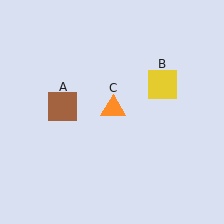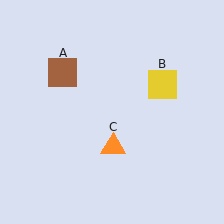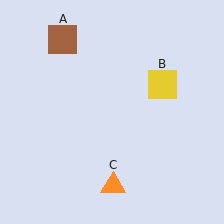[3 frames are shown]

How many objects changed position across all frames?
2 objects changed position: brown square (object A), orange triangle (object C).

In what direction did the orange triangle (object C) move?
The orange triangle (object C) moved down.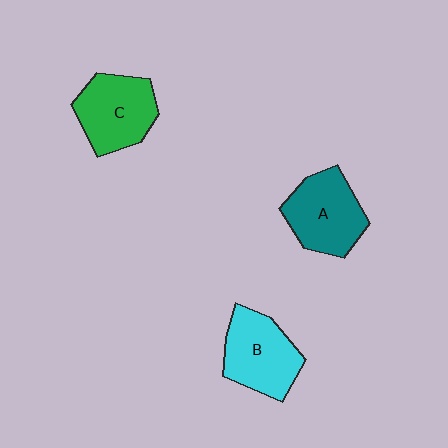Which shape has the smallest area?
Shape C (green).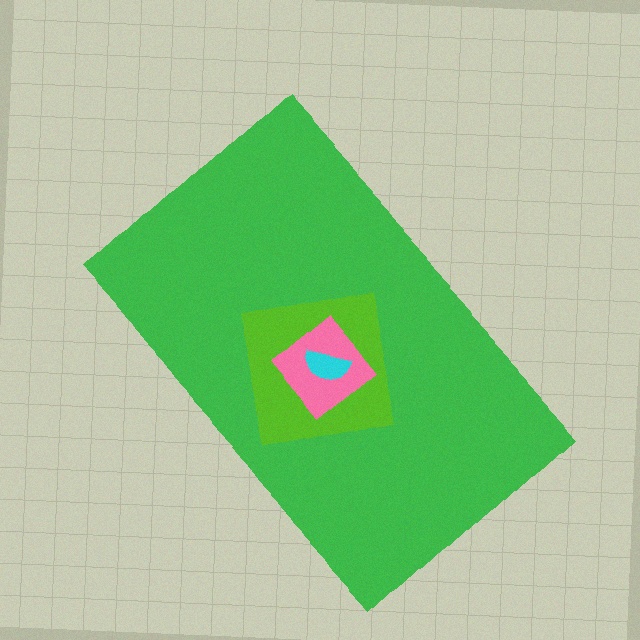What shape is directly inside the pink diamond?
The cyan semicircle.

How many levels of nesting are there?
4.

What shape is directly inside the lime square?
The pink diamond.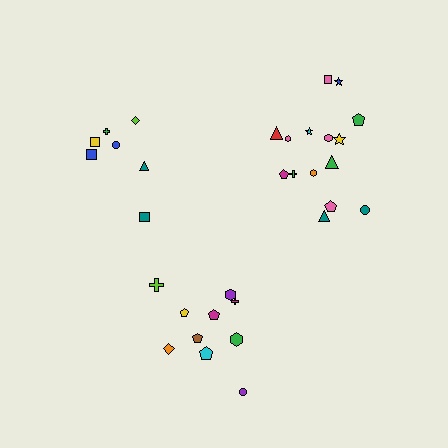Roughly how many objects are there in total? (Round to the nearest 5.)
Roughly 30 objects in total.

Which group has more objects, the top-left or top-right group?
The top-right group.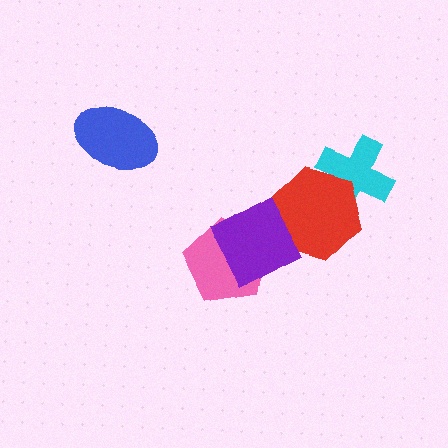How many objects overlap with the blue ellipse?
0 objects overlap with the blue ellipse.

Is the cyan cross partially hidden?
Yes, it is partially covered by another shape.